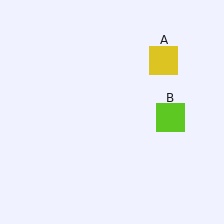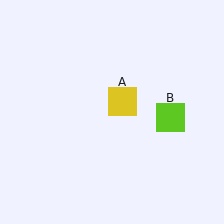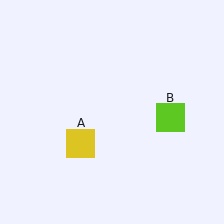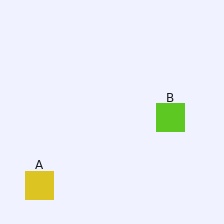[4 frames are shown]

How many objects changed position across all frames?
1 object changed position: yellow square (object A).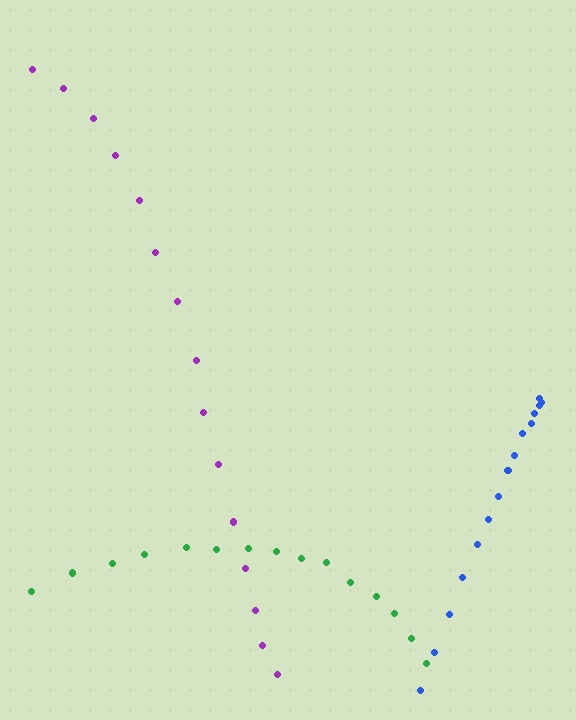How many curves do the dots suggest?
There are 3 distinct paths.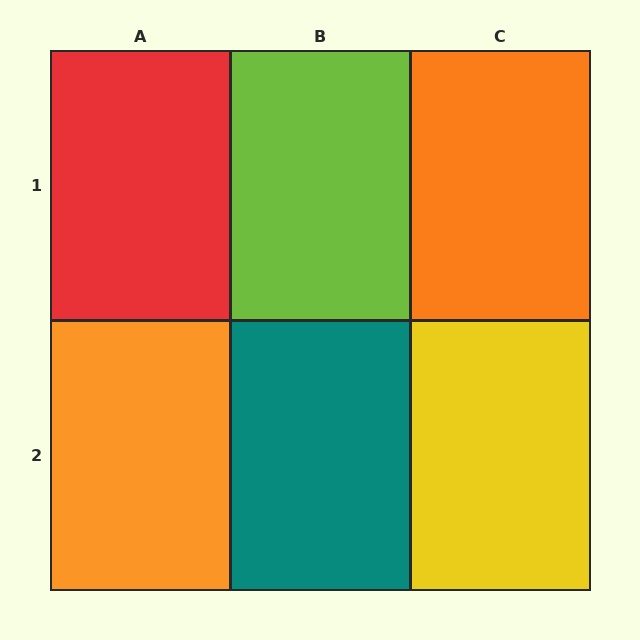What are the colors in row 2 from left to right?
Orange, teal, yellow.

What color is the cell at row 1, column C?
Orange.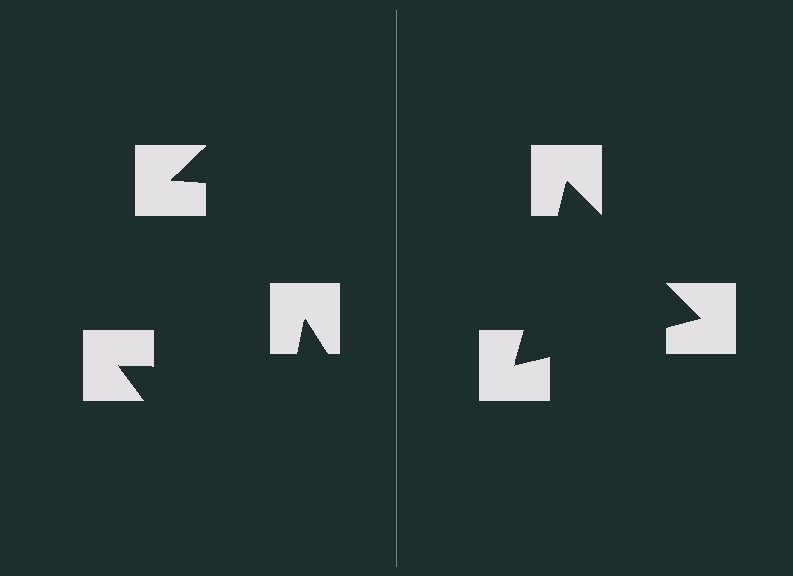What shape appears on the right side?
An illusory triangle.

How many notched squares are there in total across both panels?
6 — 3 on each side.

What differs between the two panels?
The notched squares are positioned identically on both sides; only the wedge orientations differ. On the right they align to a triangle; on the left they are misaligned.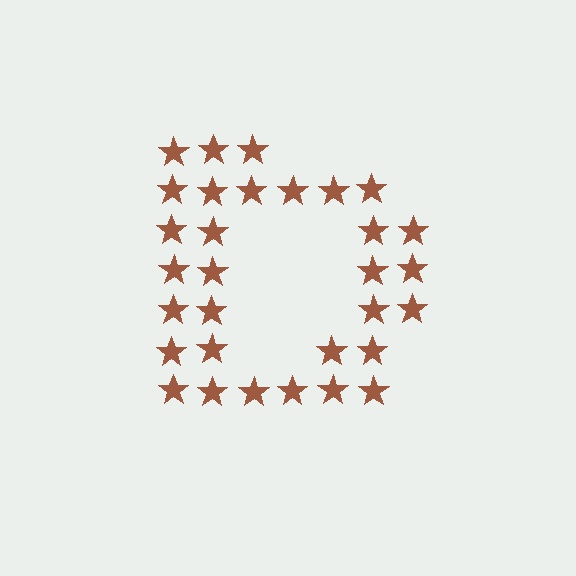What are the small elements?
The small elements are stars.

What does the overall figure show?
The overall figure shows the letter D.